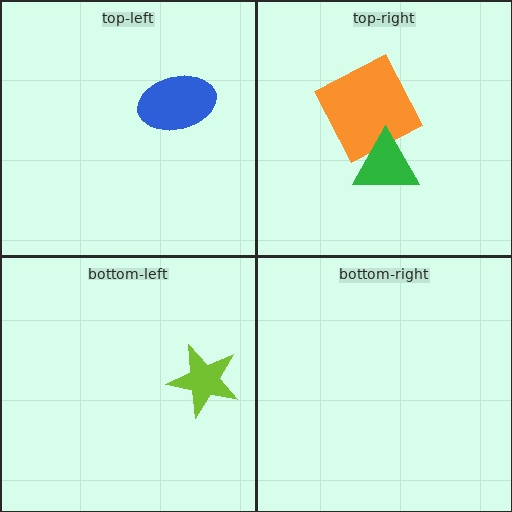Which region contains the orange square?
The top-right region.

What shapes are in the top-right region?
The orange square, the green triangle.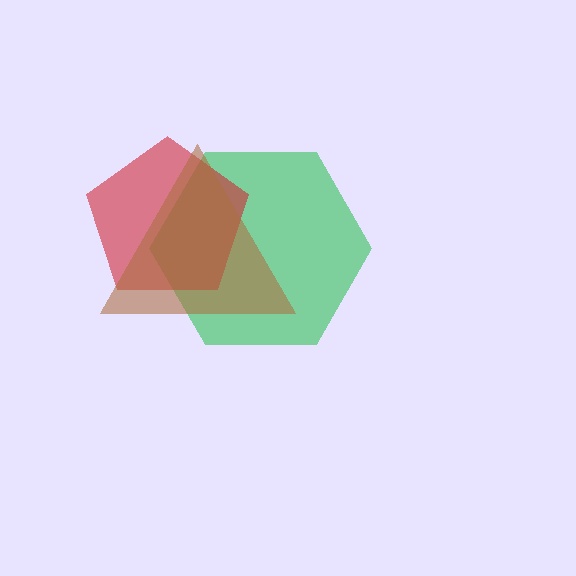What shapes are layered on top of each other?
The layered shapes are: a green hexagon, a red pentagon, a brown triangle.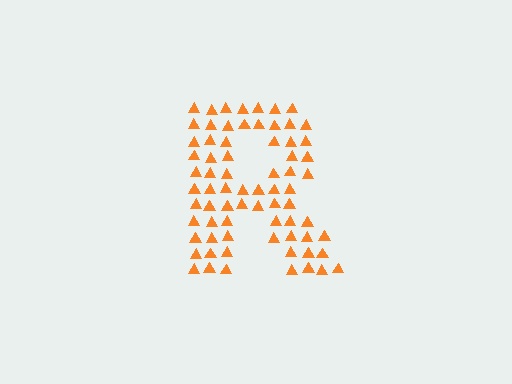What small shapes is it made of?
It is made of small triangles.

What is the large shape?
The large shape is the letter R.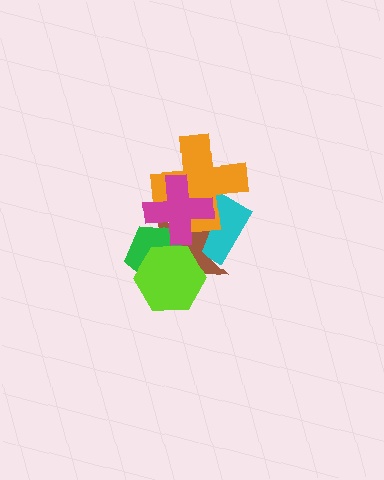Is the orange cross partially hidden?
Yes, it is partially covered by another shape.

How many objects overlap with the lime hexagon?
3 objects overlap with the lime hexagon.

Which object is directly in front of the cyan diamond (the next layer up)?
The brown star is directly in front of the cyan diamond.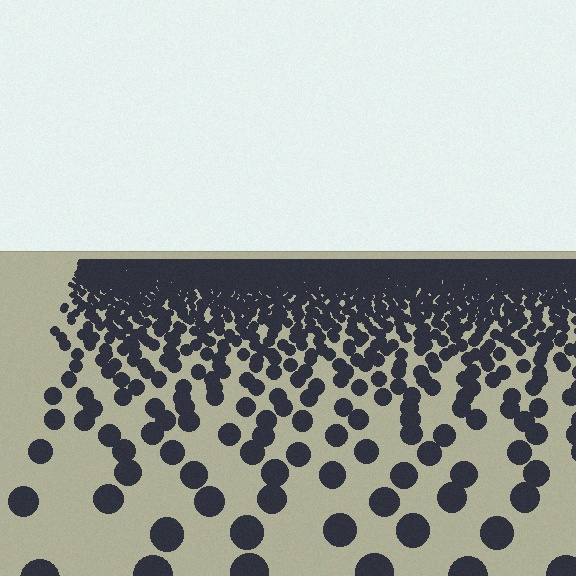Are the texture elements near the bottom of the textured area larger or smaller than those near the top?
Larger. Near the bottom, elements are closer to the viewer and appear at a bigger on-screen size.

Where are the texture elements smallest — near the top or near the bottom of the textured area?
Near the top.